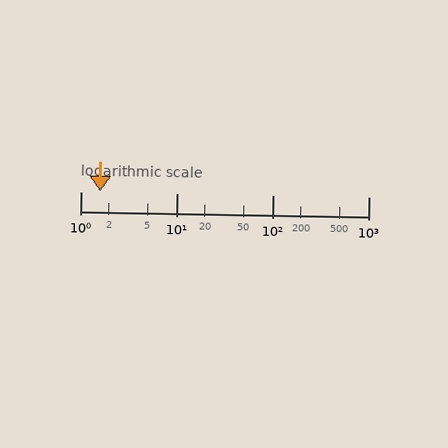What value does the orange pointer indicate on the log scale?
The pointer indicates approximately 1.6.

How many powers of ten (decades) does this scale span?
The scale spans 3 decades, from 1 to 1000.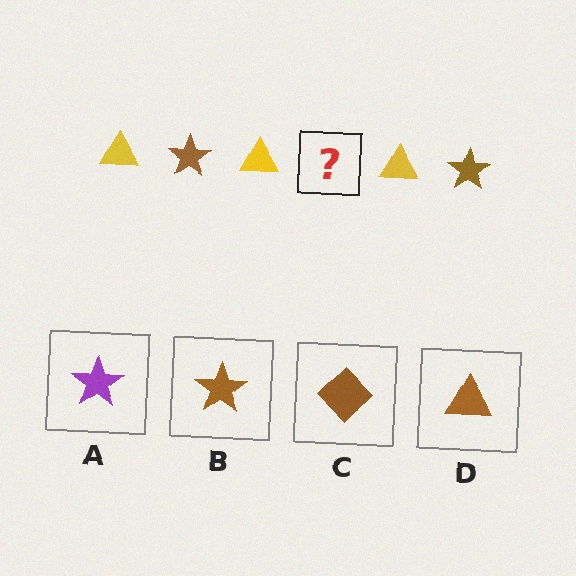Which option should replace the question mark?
Option B.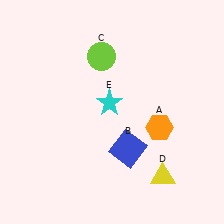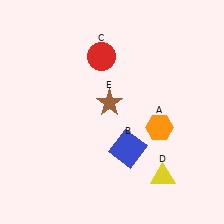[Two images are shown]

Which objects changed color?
C changed from lime to red. E changed from cyan to brown.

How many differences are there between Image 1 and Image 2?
There are 2 differences between the two images.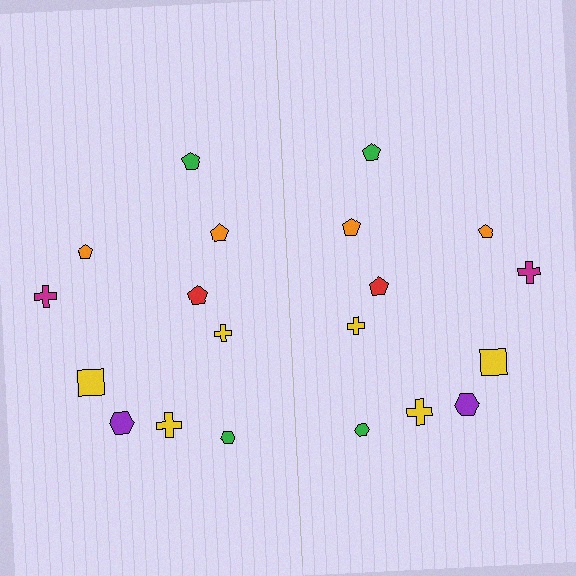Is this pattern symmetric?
Yes, this pattern has bilateral (reflection) symmetry.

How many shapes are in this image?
There are 20 shapes in this image.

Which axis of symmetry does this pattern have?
The pattern has a vertical axis of symmetry running through the center of the image.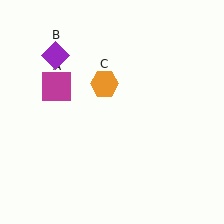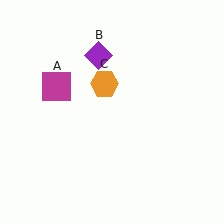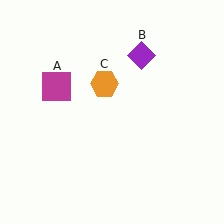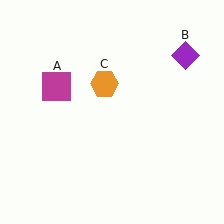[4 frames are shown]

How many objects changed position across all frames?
1 object changed position: purple diamond (object B).